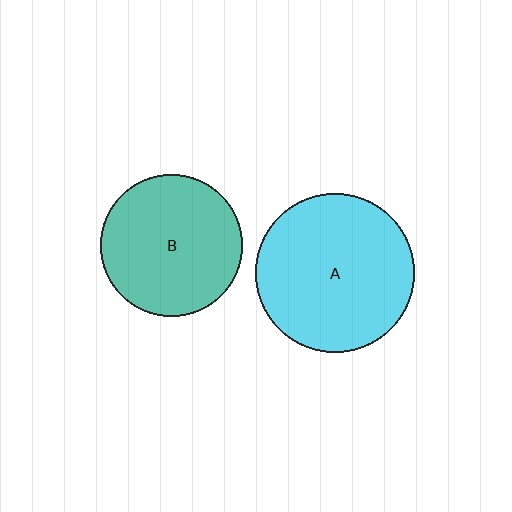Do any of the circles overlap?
No, none of the circles overlap.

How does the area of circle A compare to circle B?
Approximately 1.2 times.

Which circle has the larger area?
Circle A (cyan).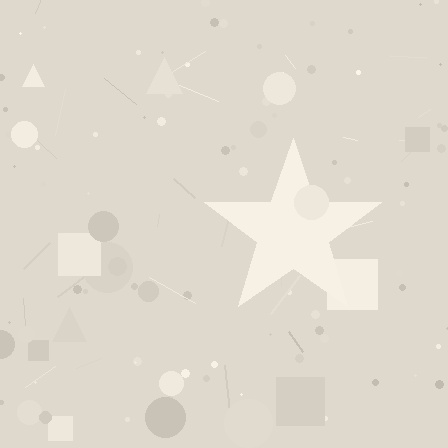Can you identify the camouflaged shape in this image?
The camouflaged shape is a star.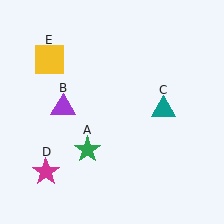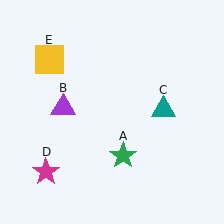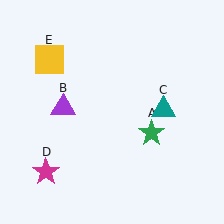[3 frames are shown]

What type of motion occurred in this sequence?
The green star (object A) rotated counterclockwise around the center of the scene.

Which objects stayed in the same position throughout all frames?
Purple triangle (object B) and teal triangle (object C) and magenta star (object D) and yellow square (object E) remained stationary.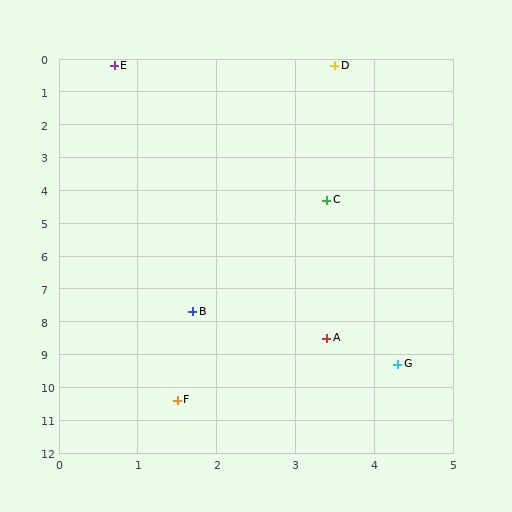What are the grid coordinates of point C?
Point C is at approximately (3.4, 4.3).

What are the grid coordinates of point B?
Point B is at approximately (1.7, 7.7).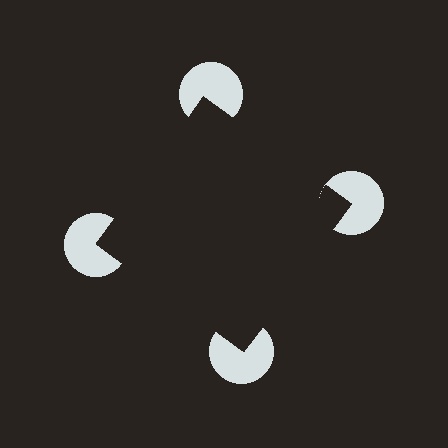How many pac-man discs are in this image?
There are 4 — one at each vertex of the illusory square.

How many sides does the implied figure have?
4 sides.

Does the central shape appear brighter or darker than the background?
It typically appears slightly darker than the background, even though no actual brightness change is drawn.